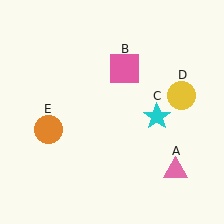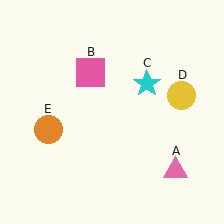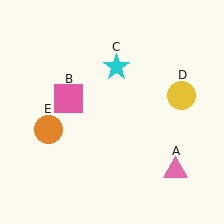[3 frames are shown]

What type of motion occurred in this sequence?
The pink square (object B), cyan star (object C) rotated counterclockwise around the center of the scene.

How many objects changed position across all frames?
2 objects changed position: pink square (object B), cyan star (object C).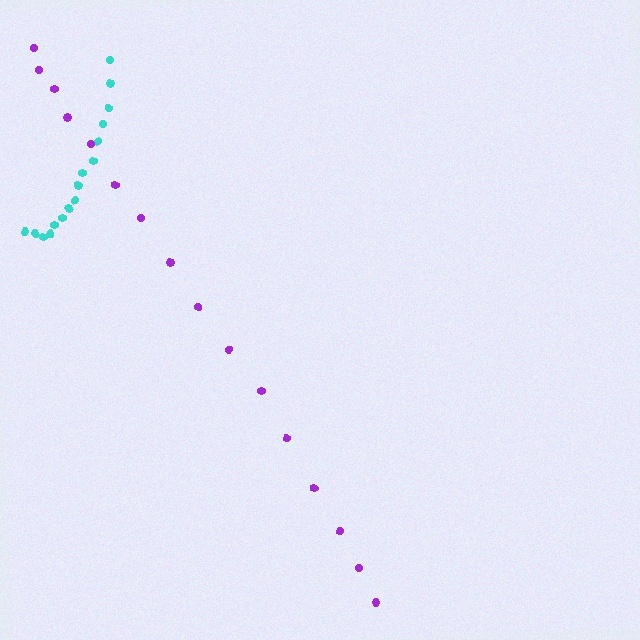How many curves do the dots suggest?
There are 2 distinct paths.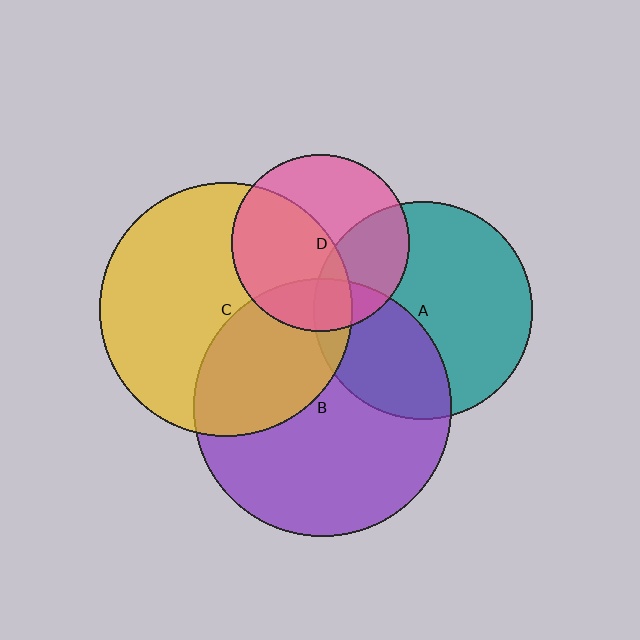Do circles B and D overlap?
Yes.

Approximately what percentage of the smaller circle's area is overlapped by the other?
Approximately 20%.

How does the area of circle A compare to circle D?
Approximately 1.5 times.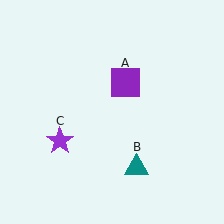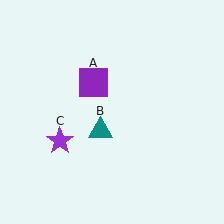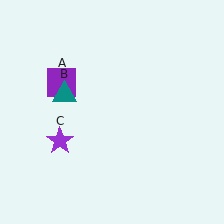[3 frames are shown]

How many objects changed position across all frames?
2 objects changed position: purple square (object A), teal triangle (object B).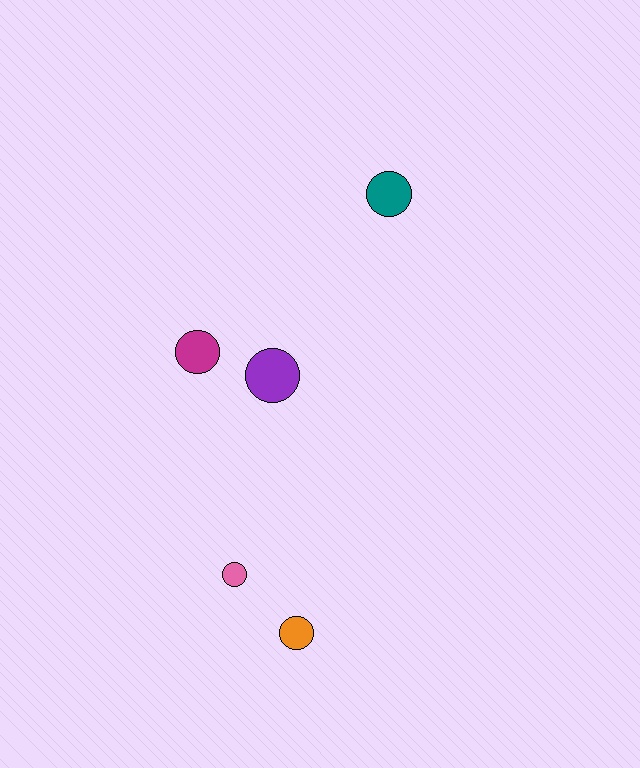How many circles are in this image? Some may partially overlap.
There are 5 circles.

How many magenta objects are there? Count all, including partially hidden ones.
There is 1 magenta object.